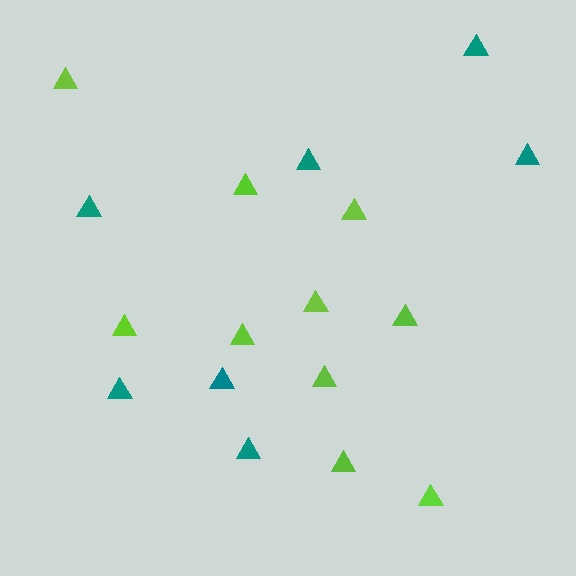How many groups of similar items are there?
There are 2 groups: one group of lime triangles (10) and one group of teal triangles (7).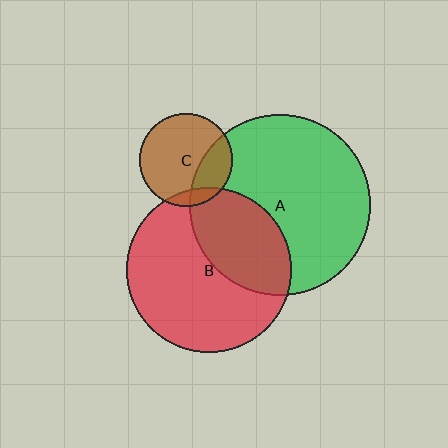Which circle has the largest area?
Circle A (green).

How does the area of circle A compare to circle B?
Approximately 1.2 times.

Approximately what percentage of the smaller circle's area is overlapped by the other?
Approximately 25%.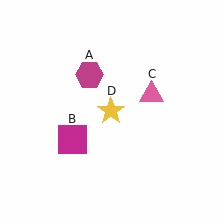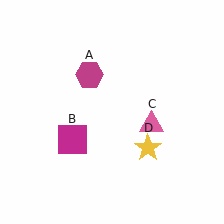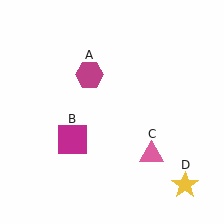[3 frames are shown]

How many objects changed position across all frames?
2 objects changed position: pink triangle (object C), yellow star (object D).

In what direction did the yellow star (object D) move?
The yellow star (object D) moved down and to the right.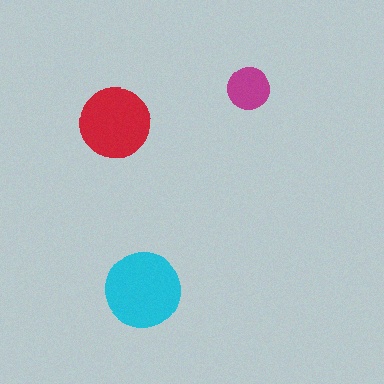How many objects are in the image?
There are 3 objects in the image.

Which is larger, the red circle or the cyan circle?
The cyan one.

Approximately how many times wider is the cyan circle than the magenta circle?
About 2 times wider.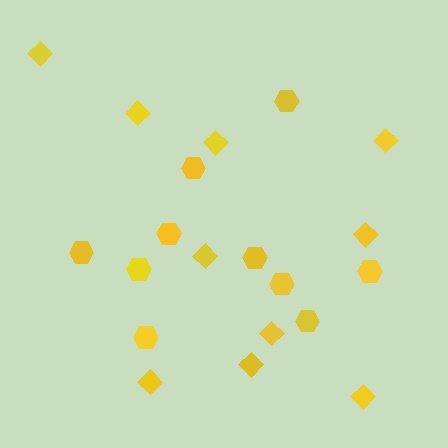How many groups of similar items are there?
There are 2 groups: one group of hexagons (10) and one group of diamonds (10).